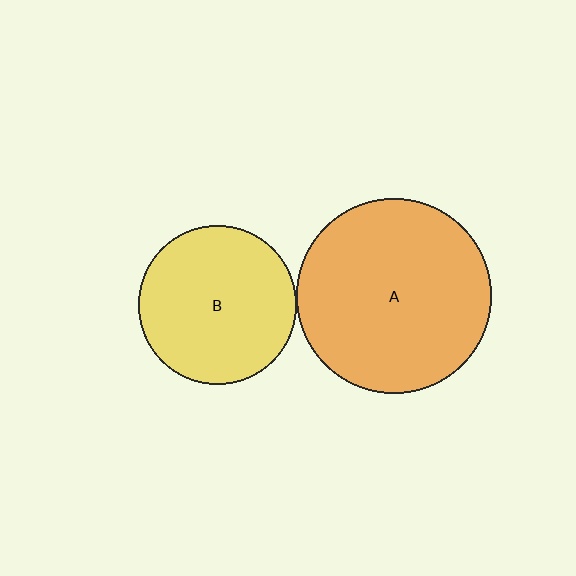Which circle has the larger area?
Circle A (orange).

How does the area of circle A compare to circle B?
Approximately 1.5 times.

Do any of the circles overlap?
No, none of the circles overlap.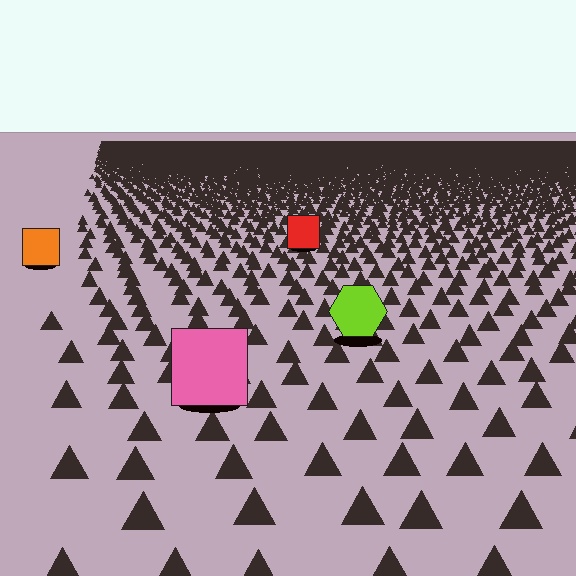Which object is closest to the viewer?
The pink square is closest. The texture marks near it are larger and more spread out.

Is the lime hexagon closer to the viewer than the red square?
Yes. The lime hexagon is closer — you can tell from the texture gradient: the ground texture is coarser near it.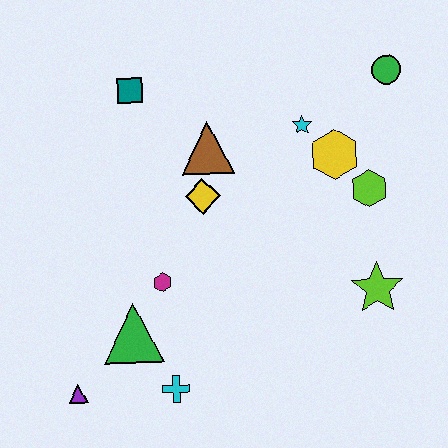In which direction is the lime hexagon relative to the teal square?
The lime hexagon is to the right of the teal square.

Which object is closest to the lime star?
The lime hexagon is closest to the lime star.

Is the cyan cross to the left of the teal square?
No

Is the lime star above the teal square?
No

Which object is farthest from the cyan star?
The purple triangle is farthest from the cyan star.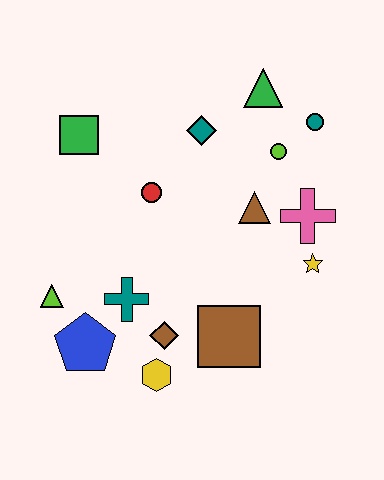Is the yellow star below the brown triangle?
Yes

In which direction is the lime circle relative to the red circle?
The lime circle is to the right of the red circle.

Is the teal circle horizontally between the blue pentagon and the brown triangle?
No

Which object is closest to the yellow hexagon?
The brown diamond is closest to the yellow hexagon.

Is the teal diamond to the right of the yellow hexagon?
Yes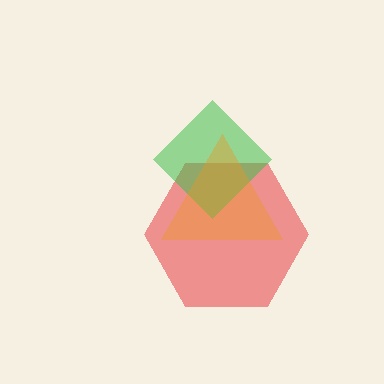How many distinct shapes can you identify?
There are 3 distinct shapes: a red hexagon, a green diamond, an orange triangle.